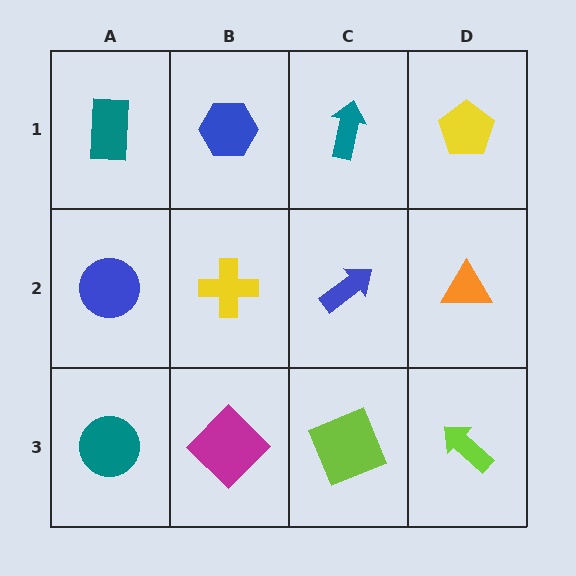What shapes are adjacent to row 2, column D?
A yellow pentagon (row 1, column D), a lime arrow (row 3, column D), a blue arrow (row 2, column C).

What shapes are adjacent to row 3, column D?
An orange triangle (row 2, column D), a lime square (row 3, column C).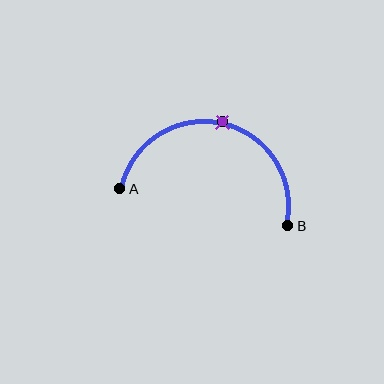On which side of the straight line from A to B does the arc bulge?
The arc bulges above the straight line connecting A and B.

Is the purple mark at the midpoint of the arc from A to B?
Yes. The purple mark lies on the arc at equal arc-length from both A and B — it is the arc midpoint.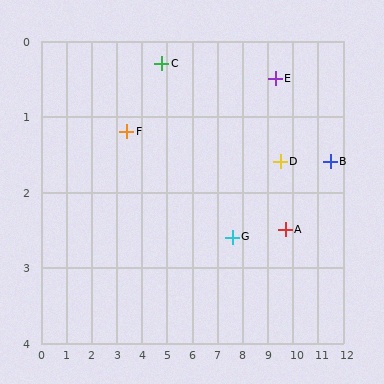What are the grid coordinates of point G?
Point G is at approximately (7.6, 2.6).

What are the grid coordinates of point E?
Point E is at approximately (9.3, 0.5).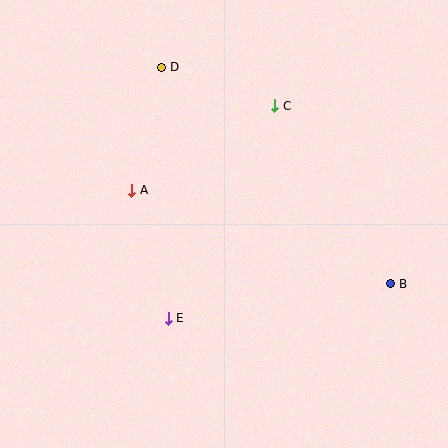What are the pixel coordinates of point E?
Point E is at (168, 318).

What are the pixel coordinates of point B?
Point B is at (391, 284).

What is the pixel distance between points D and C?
The distance between D and C is 120 pixels.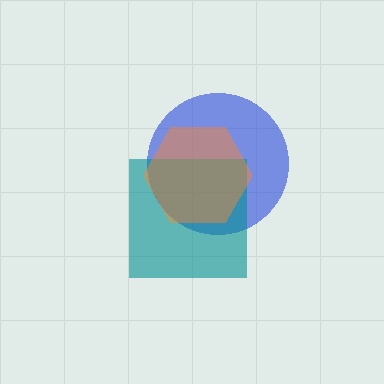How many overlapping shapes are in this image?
There are 3 overlapping shapes in the image.